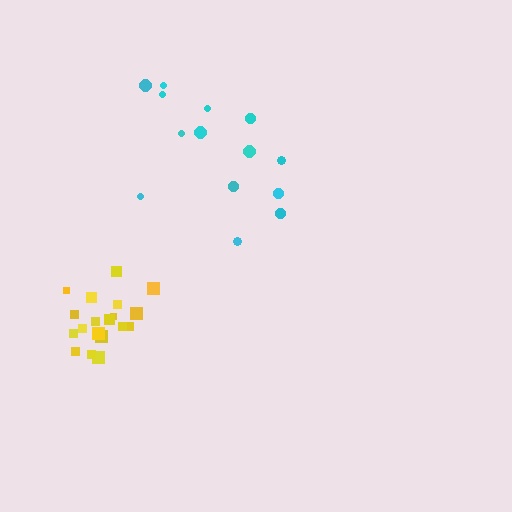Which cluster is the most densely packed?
Yellow.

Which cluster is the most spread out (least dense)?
Cyan.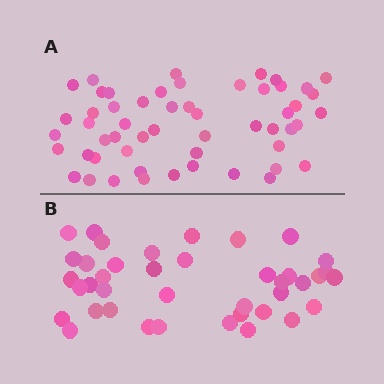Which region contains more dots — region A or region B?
Region A (the top region) has more dots.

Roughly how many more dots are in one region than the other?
Region A has approximately 15 more dots than region B.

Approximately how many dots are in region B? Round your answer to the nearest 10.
About 40 dots.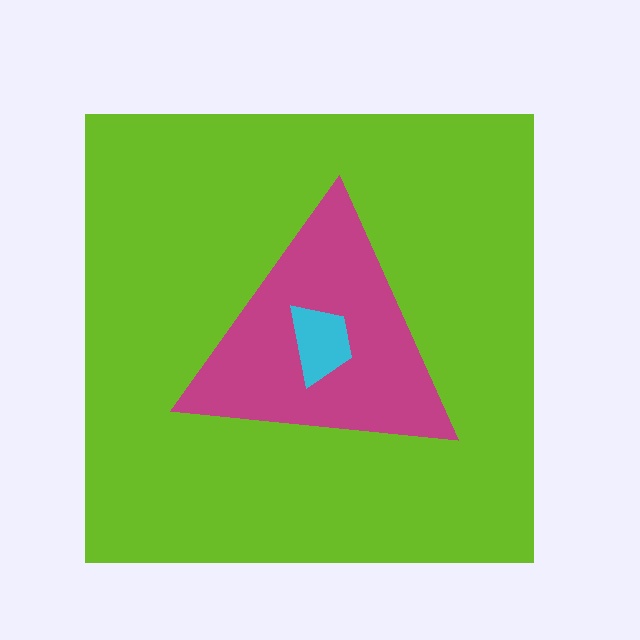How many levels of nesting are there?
3.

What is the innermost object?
The cyan trapezoid.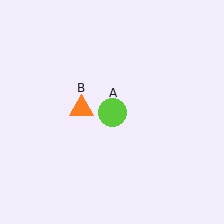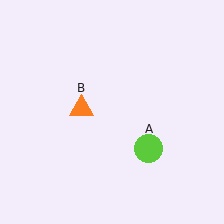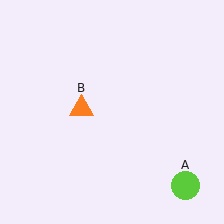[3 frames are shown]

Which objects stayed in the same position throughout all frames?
Orange triangle (object B) remained stationary.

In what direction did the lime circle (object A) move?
The lime circle (object A) moved down and to the right.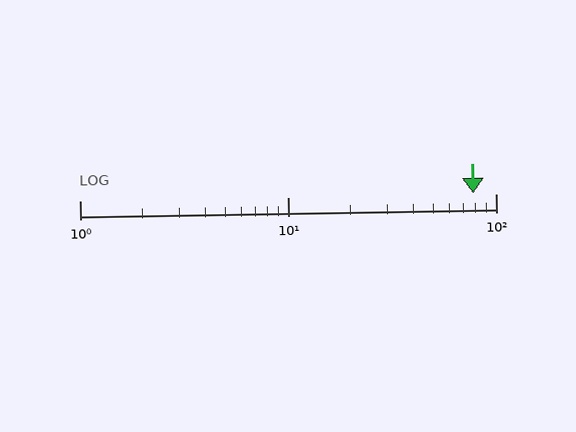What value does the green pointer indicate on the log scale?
The pointer indicates approximately 78.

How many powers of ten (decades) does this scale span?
The scale spans 2 decades, from 1 to 100.